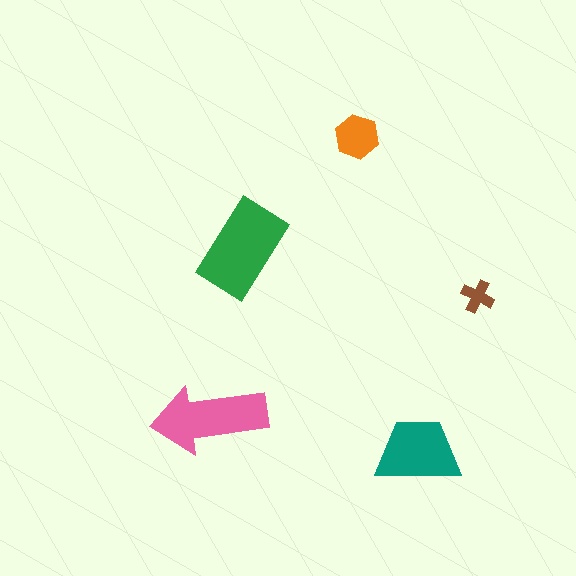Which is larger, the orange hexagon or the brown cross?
The orange hexagon.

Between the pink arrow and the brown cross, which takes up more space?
The pink arrow.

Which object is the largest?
The green rectangle.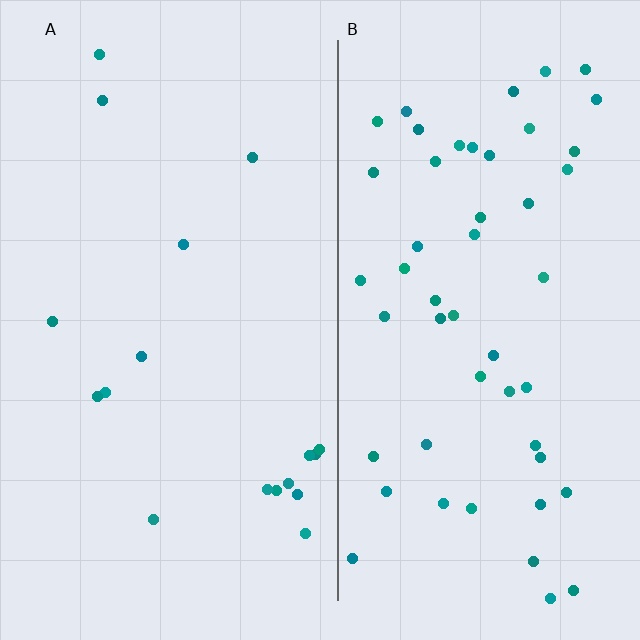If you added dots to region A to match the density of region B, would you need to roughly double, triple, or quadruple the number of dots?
Approximately triple.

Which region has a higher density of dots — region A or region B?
B (the right).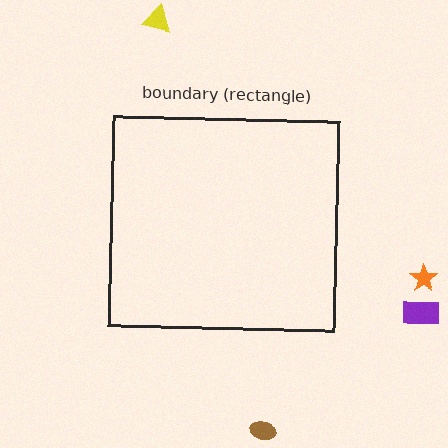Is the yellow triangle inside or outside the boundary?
Outside.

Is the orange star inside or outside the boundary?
Outside.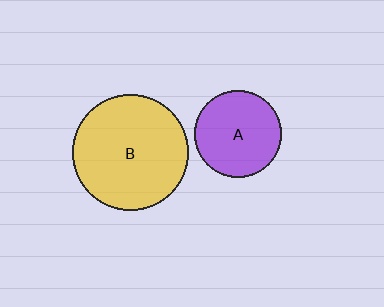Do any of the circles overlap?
No, none of the circles overlap.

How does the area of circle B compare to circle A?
Approximately 1.8 times.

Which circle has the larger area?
Circle B (yellow).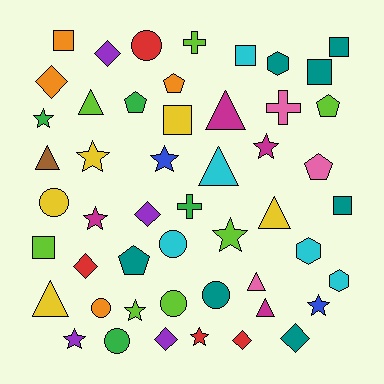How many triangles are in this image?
There are 8 triangles.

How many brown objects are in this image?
There is 1 brown object.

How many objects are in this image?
There are 50 objects.